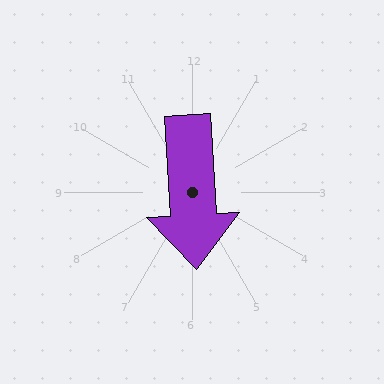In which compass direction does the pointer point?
South.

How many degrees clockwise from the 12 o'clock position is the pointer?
Approximately 177 degrees.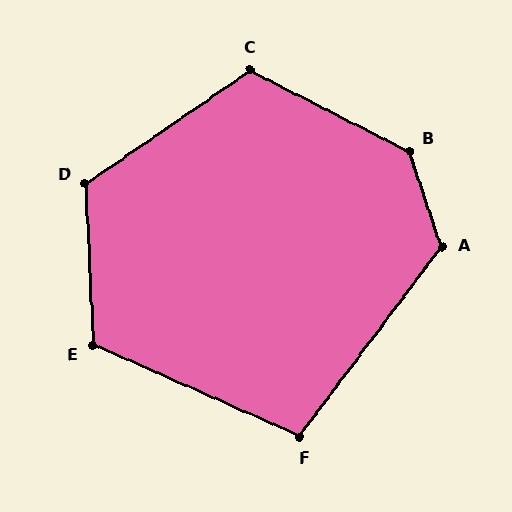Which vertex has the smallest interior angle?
F, at approximately 103 degrees.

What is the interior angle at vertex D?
Approximately 122 degrees (obtuse).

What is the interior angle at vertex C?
Approximately 119 degrees (obtuse).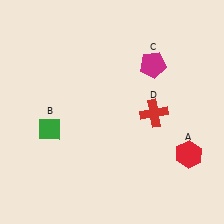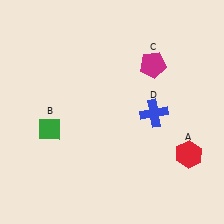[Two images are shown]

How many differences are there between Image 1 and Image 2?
There is 1 difference between the two images.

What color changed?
The cross (D) changed from red in Image 1 to blue in Image 2.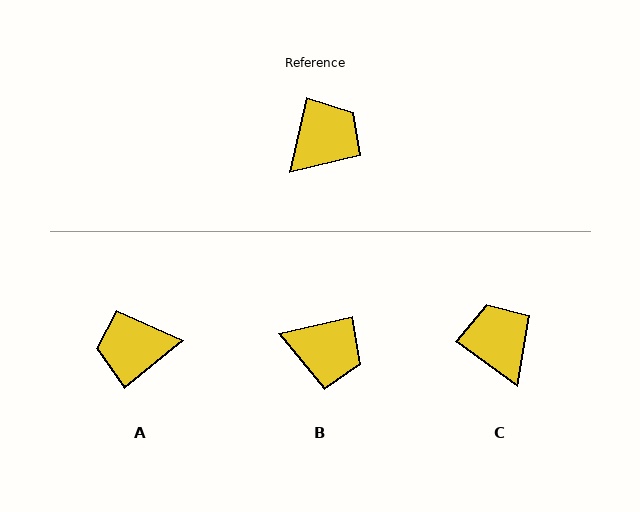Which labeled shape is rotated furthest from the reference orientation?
A, about 142 degrees away.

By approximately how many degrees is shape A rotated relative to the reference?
Approximately 142 degrees counter-clockwise.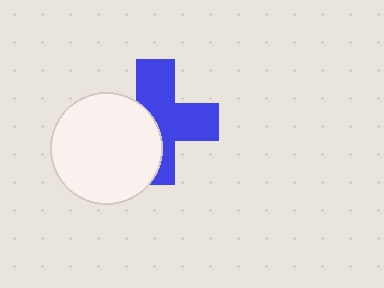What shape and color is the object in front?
The object in front is a white circle.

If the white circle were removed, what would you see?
You would see the complete blue cross.